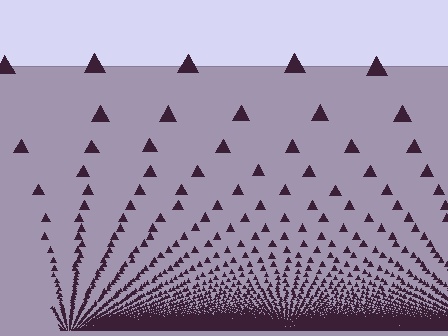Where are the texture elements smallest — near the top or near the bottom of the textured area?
Near the bottom.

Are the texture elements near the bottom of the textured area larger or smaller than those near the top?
Smaller. The gradient is inverted — elements near the bottom are smaller and denser.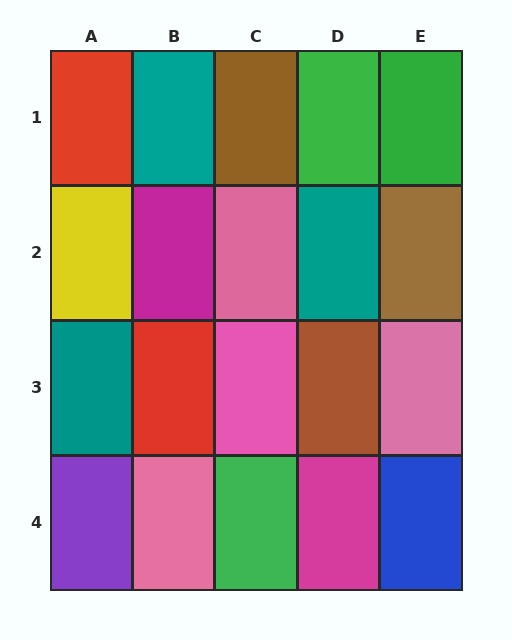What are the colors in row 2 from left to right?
Yellow, magenta, pink, teal, brown.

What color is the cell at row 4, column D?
Magenta.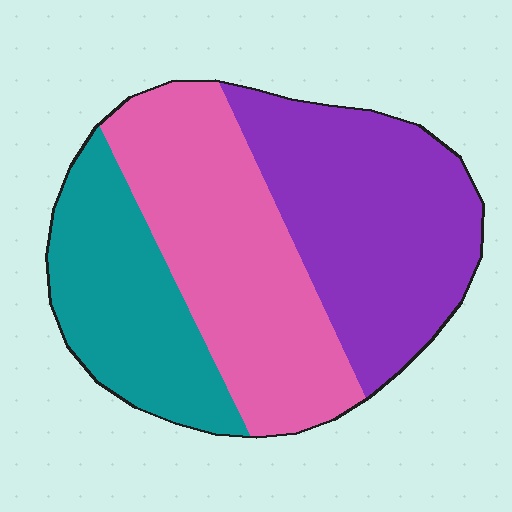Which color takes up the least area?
Teal, at roughly 25%.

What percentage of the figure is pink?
Pink covers roughly 40% of the figure.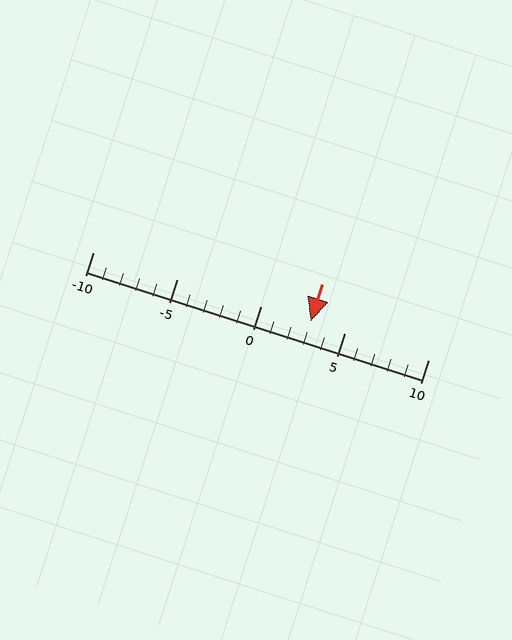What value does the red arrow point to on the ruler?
The red arrow points to approximately 3.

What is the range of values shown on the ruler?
The ruler shows values from -10 to 10.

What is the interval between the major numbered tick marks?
The major tick marks are spaced 5 units apart.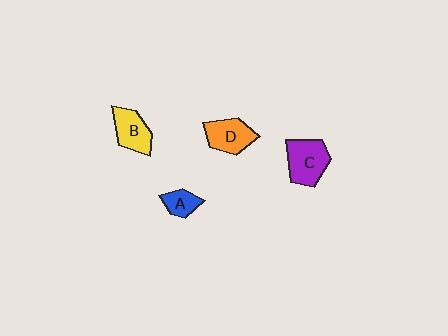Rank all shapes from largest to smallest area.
From largest to smallest: C (purple), D (orange), B (yellow), A (blue).